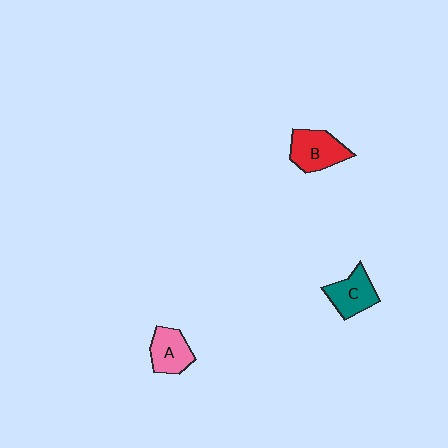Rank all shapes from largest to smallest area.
From largest to smallest: B (red), C (teal), A (pink).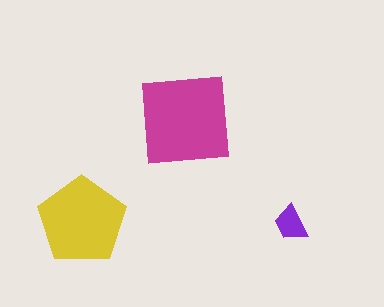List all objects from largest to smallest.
The magenta square, the yellow pentagon, the purple trapezoid.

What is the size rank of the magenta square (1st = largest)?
1st.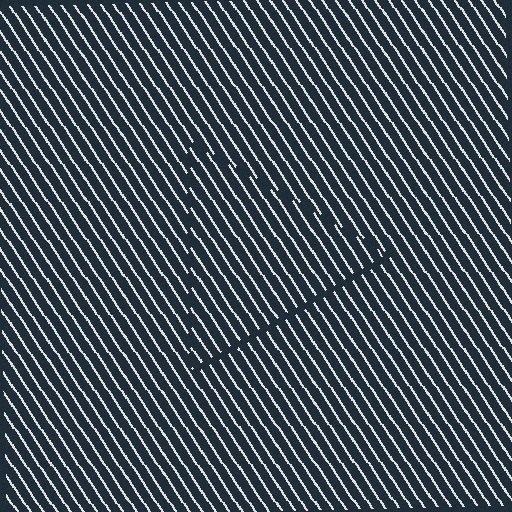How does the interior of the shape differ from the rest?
The interior of the shape contains the same grating, shifted by half a period — the contour is defined by the phase discontinuity where line-ends from the inner and outer gratings abut.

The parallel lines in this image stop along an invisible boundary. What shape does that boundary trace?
An illusory triangle. The interior of the shape contains the same grating, shifted by half a period — the contour is defined by the phase discontinuity where line-ends from the inner and outer gratings abut.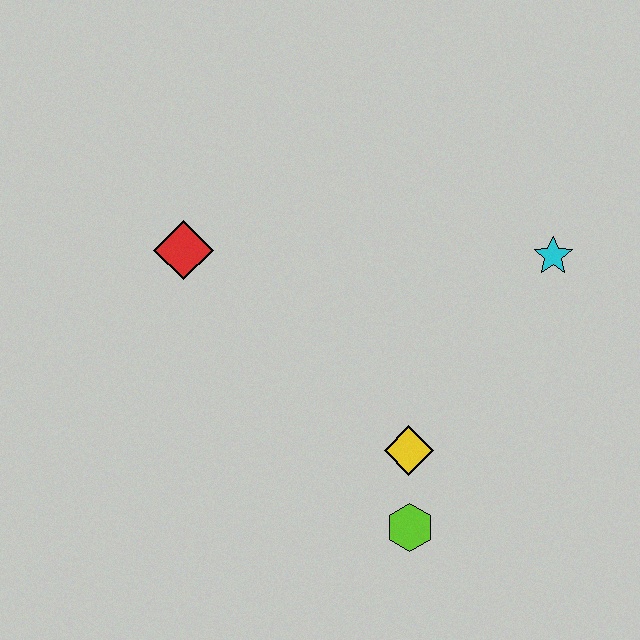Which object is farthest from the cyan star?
The red diamond is farthest from the cyan star.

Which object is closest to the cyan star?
The yellow diamond is closest to the cyan star.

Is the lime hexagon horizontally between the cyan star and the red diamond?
Yes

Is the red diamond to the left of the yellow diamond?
Yes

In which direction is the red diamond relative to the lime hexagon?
The red diamond is above the lime hexagon.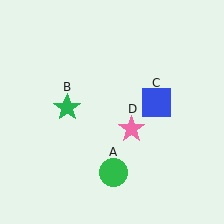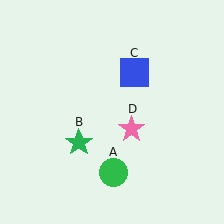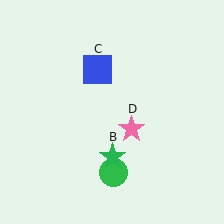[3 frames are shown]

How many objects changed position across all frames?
2 objects changed position: green star (object B), blue square (object C).